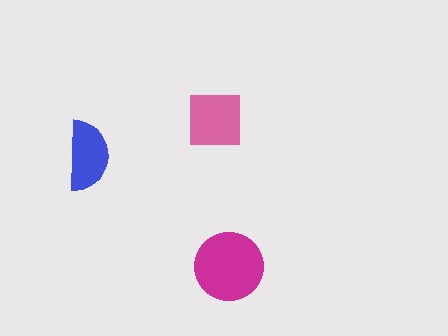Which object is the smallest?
The blue semicircle.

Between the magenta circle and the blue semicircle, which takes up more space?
The magenta circle.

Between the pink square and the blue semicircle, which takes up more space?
The pink square.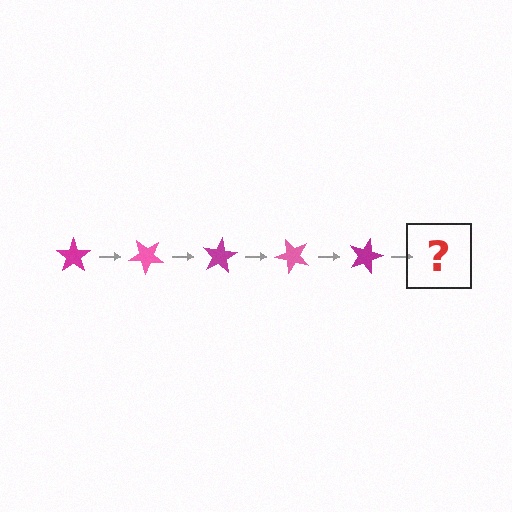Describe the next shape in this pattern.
It should be a pink star, rotated 200 degrees from the start.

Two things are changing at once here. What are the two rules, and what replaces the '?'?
The two rules are that it rotates 40 degrees each step and the color cycles through magenta and pink. The '?' should be a pink star, rotated 200 degrees from the start.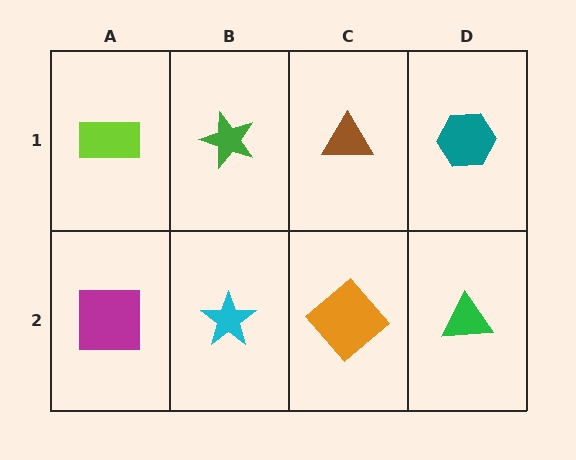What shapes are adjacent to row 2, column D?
A teal hexagon (row 1, column D), an orange diamond (row 2, column C).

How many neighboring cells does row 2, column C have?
3.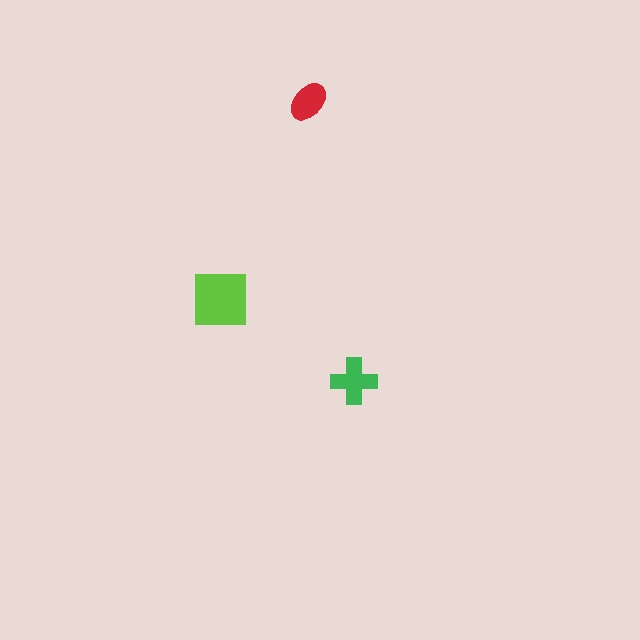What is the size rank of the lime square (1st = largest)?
1st.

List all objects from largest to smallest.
The lime square, the green cross, the red ellipse.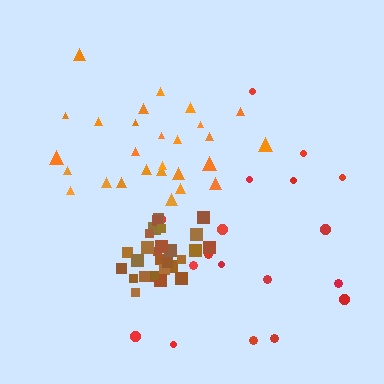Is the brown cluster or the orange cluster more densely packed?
Brown.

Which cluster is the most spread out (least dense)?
Red.